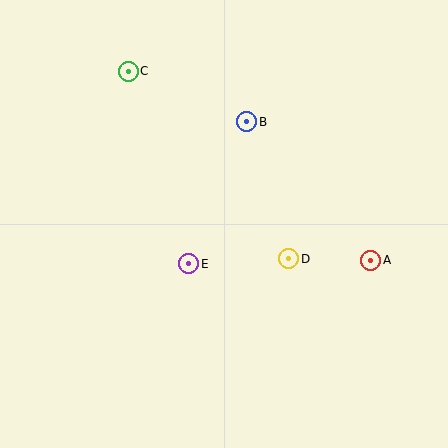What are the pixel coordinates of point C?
Point C is at (128, 71).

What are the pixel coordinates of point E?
Point E is at (189, 264).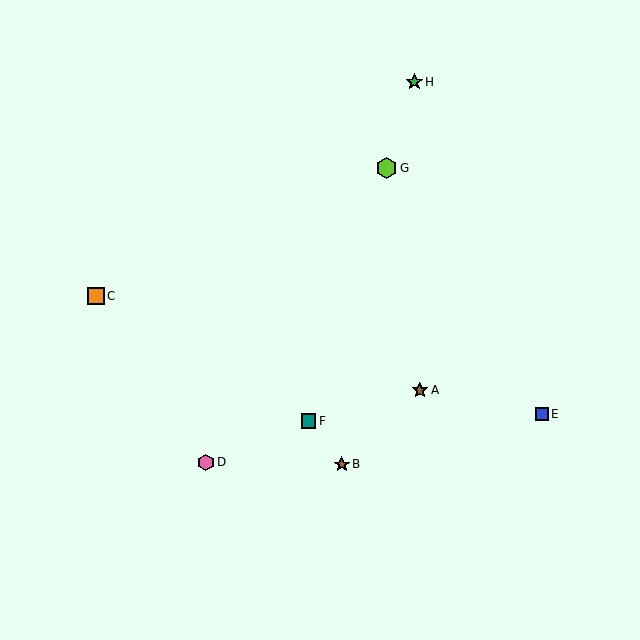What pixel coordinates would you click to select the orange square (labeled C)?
Click at (96, 296) to select the orange square C.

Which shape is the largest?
The lime hexagon (labeled G) is the largest.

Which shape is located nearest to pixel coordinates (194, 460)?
The pink hexagon (labeled D) at (206, 462) is nearest to that location.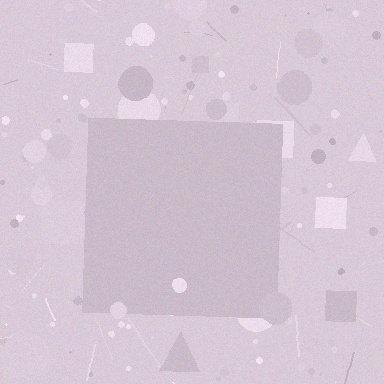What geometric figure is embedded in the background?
A square is embedded in the background.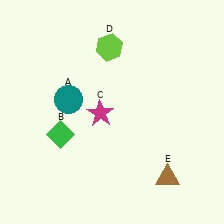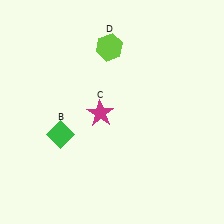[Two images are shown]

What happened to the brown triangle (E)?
The brown triangle (E) was removed in Image 2. It was in the bottom-right area of Image 1.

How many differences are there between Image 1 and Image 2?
There are 2 differences between the two images.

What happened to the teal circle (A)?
The teal circle (A) was removed in Image 2. It was in the top-left area of Image 1.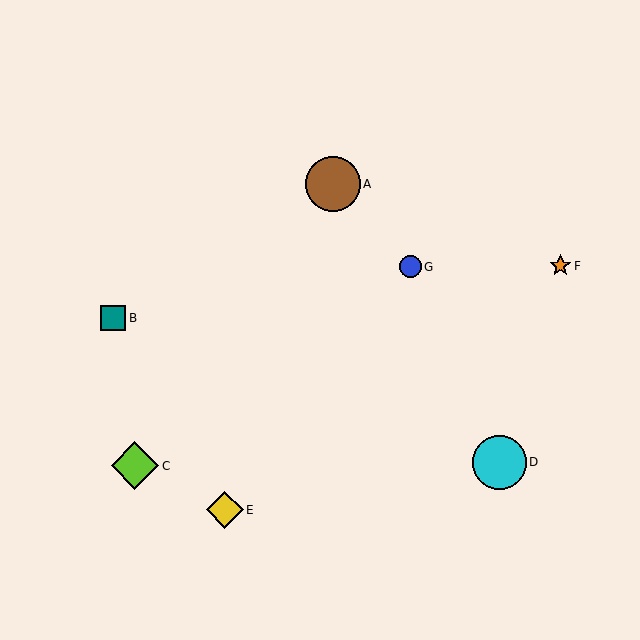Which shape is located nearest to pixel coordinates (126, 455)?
The lime diamond (labeled C) at (135, 466) is nearest to that location.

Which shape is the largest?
The brown circle (labeled A) is the largest.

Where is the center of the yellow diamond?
The center of the yellow diamond is at (225, 510).